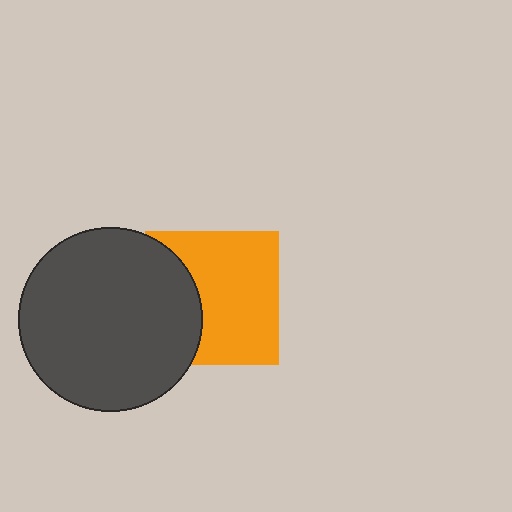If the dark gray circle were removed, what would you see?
You would see the complete orange square.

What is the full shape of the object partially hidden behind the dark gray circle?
The partially hidden object is an orange square.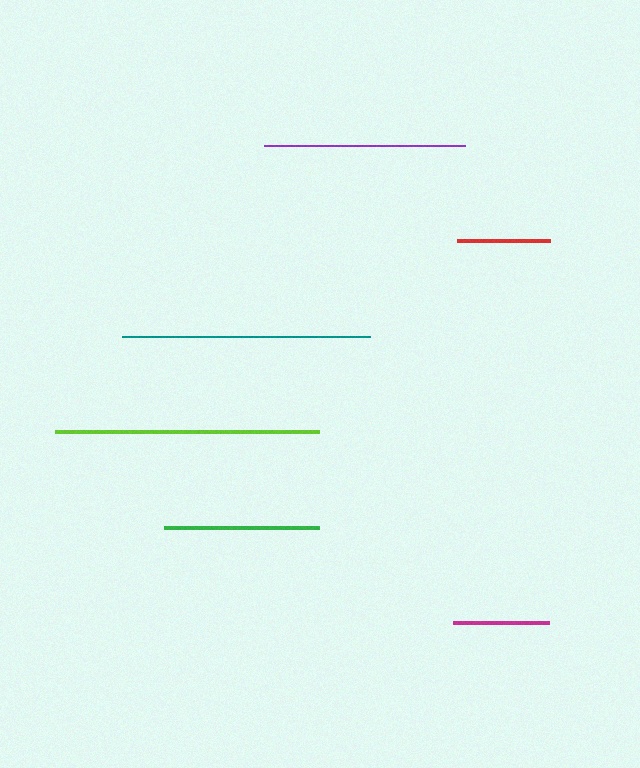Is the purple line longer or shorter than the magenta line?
The purple line is longer than the magenta line.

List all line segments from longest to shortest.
From longest to shortest: lime, teal, purple, green, magenta, red.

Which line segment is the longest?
The lime line is the longest at approximately 265 pixels.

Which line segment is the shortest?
The red line is the shortest at approximately 93 pixels.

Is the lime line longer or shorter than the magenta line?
The lime line is longer than the magenta line.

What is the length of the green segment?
The green segment is approximately 155 pixels long.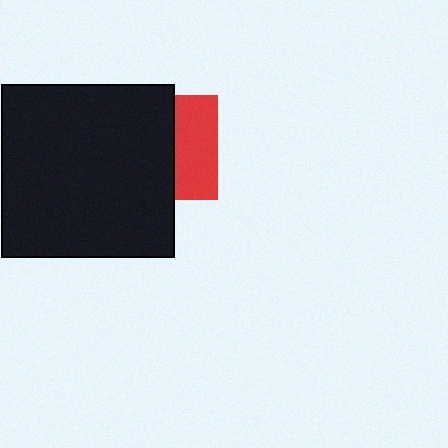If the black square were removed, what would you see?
You would see the complete red square.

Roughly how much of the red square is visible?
A small part of it is visible (roughly 40%).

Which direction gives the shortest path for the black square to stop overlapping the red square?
Moving left gives the shortest separation.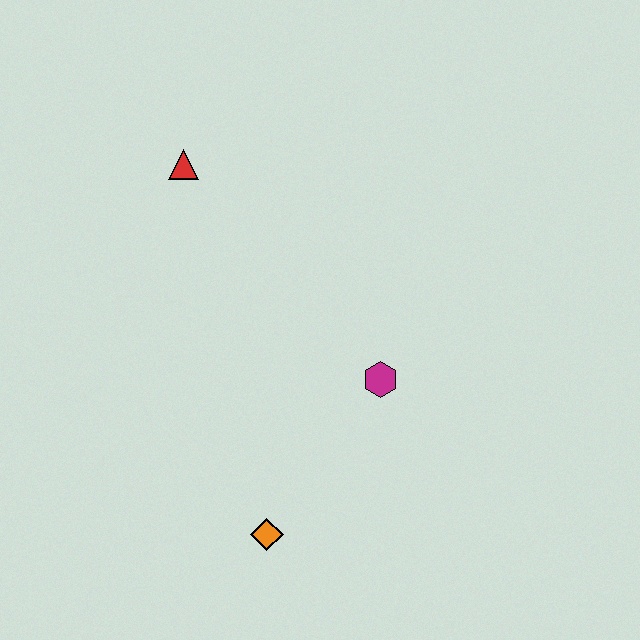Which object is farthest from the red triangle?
The orange diamond is farthest from the red triangle.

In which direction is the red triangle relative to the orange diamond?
The red triangle is above the orange diamond.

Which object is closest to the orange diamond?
The magenta hexagon is closest to the orange diamond.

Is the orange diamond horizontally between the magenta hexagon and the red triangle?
Yes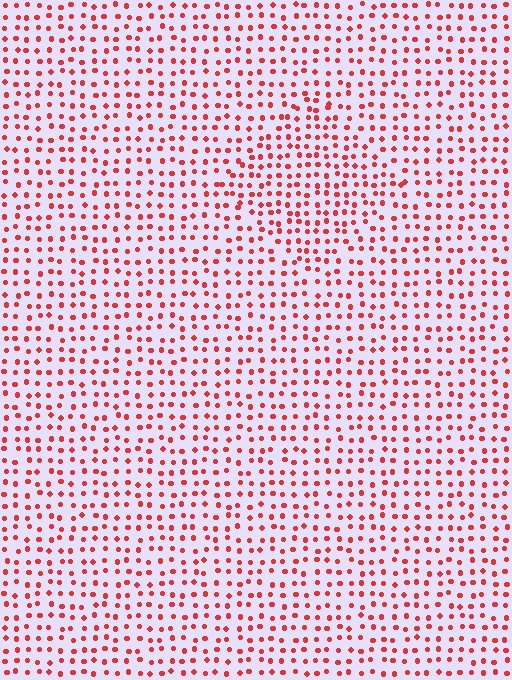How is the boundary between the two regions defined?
The boundary is defined by a change in element density (approximately 1.4x ratio). All elements are the same color, size, and shape.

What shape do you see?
I see a diamond.